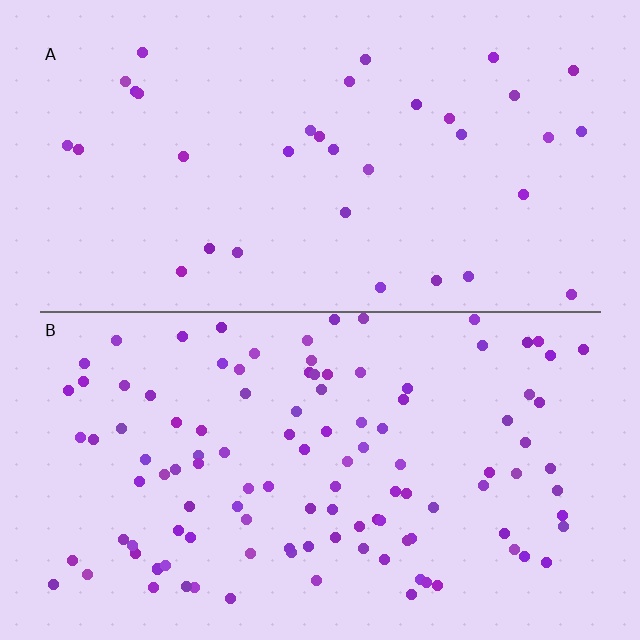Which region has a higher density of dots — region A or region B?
B (the bottom).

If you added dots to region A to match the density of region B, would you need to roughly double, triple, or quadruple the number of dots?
Approximately triple.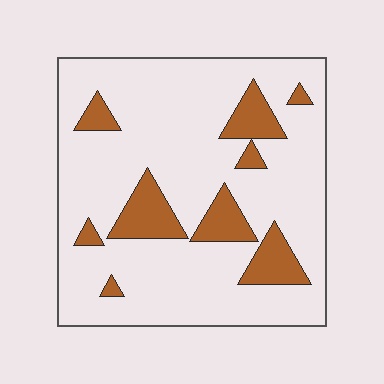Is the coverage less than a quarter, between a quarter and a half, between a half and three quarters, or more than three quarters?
Less than a quarter.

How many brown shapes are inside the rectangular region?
9.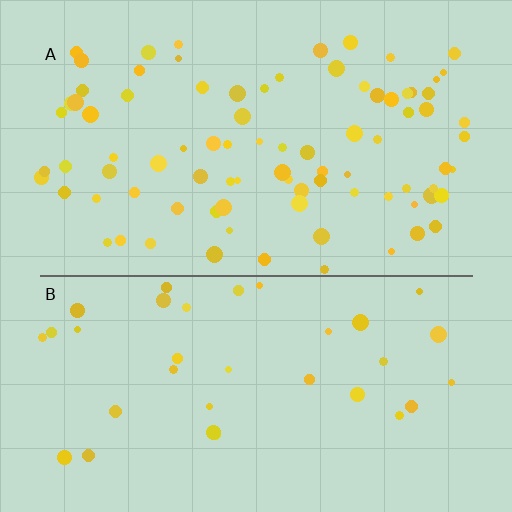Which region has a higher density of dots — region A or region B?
A (the top).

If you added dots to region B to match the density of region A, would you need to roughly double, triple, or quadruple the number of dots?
Approximately double.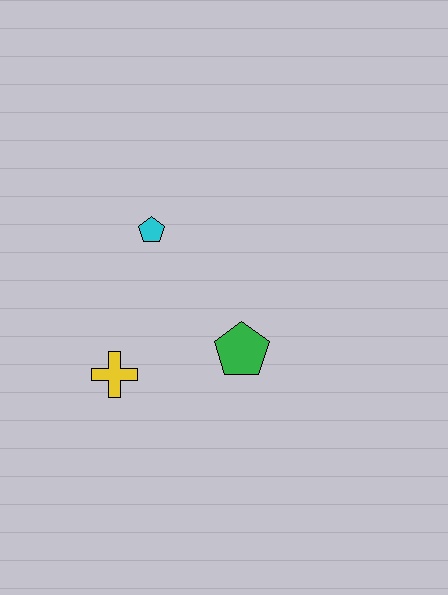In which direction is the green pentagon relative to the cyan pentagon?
The green pentagon is below the cyan pentagon.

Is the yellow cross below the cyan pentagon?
Yes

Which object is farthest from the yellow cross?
The cyan pentagon is farthest from the yellow cross.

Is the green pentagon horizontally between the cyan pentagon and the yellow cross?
No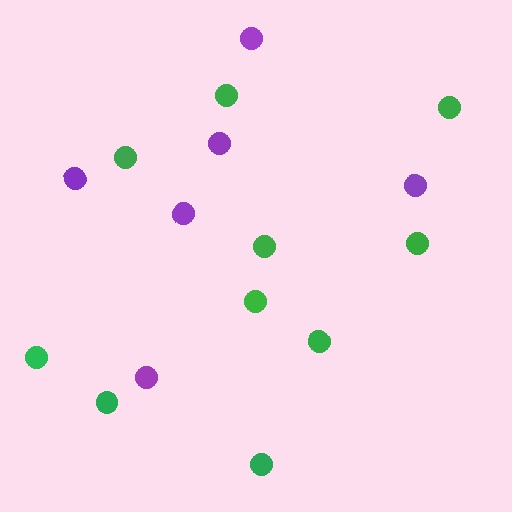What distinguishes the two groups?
There are 2 groups: one group of purple circles (6) and one group of green circles (10).